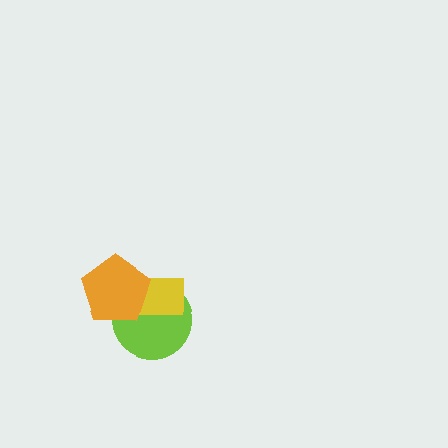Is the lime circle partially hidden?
Yes, it is partially covered by another shape.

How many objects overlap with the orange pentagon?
2 objects overlap with the orange pentagon.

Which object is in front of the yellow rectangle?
The orange pentagon is in front of the yellow rectangle.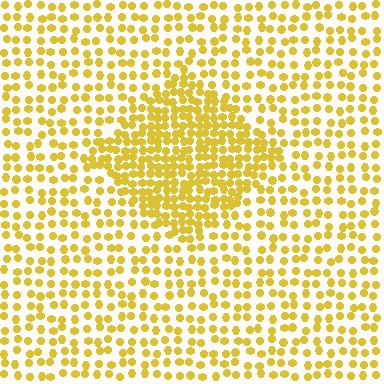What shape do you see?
I see a diamond.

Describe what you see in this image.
The image contains small yellow elements arranged at two different densities. A diamond-shaped region is visible where the elements are more densely packed than the surrounding area.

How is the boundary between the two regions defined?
The boundary is defined by a change in element density (approximately 2.0x ratio). All elements are the same color, size, and shape.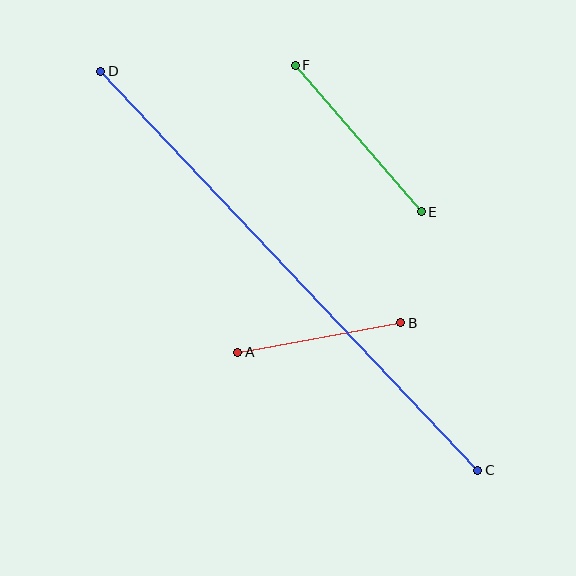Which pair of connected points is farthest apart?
Points C and D are farthest apart.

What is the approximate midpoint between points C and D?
The midpoint is at approximately (289, 271) pixels.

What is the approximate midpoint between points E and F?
The midpoint is at approximately (358, 139) pixels.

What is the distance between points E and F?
The distance is approximately 193 pixels.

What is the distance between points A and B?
The distance is approximately 166 pixels.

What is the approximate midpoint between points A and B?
The midpoint is at approximately (319, 337) pixels.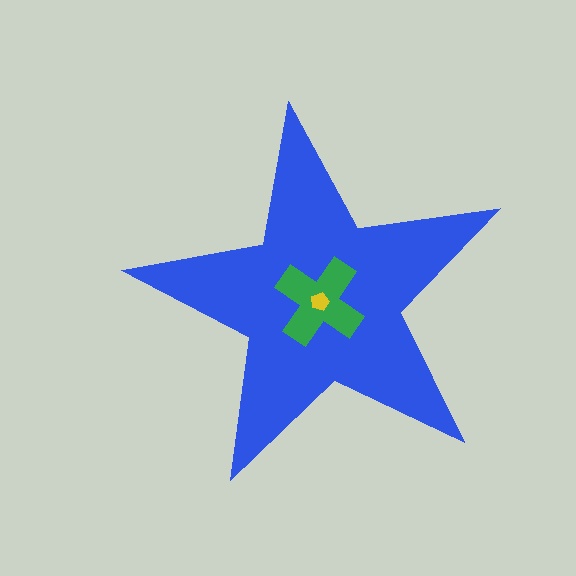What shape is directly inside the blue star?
The green cross.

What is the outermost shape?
The blue star.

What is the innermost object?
The yellow pentagon.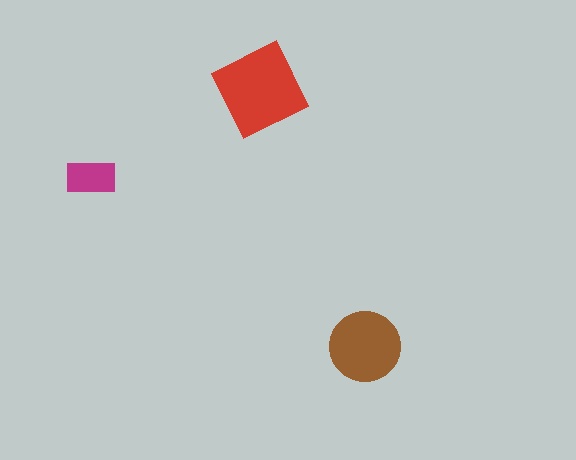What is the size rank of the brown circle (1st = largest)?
2nd.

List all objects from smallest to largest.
The magenta rectangle, the brown circle, the red square.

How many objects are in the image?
There are 3 objects in the image.